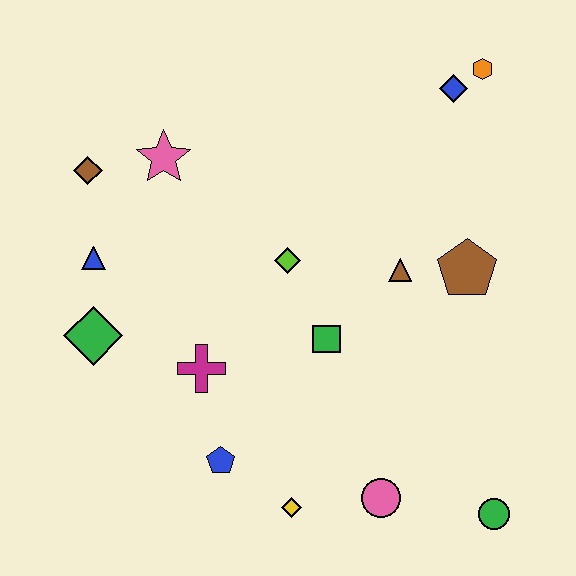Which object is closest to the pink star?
The brown diamond is closest to the pink star.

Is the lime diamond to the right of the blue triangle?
Yes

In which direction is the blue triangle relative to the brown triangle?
The blue triangle is to the left of the brown triangle.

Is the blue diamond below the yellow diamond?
No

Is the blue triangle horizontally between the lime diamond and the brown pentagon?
No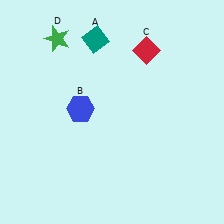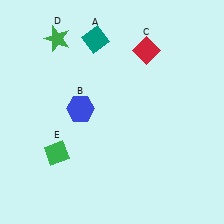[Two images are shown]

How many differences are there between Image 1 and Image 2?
There is 1 difference between the two images.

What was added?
A green diamond (E) was added in Image 2.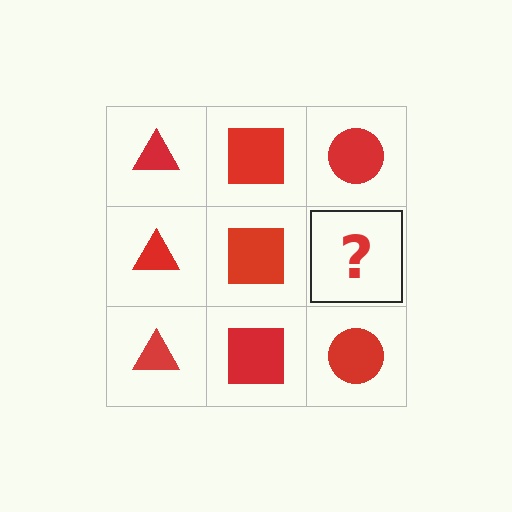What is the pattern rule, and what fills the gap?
The rule is that each column has a consistent shape. The gap should be filled with a red circle.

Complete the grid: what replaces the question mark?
The question mark should be replaced with a red circle.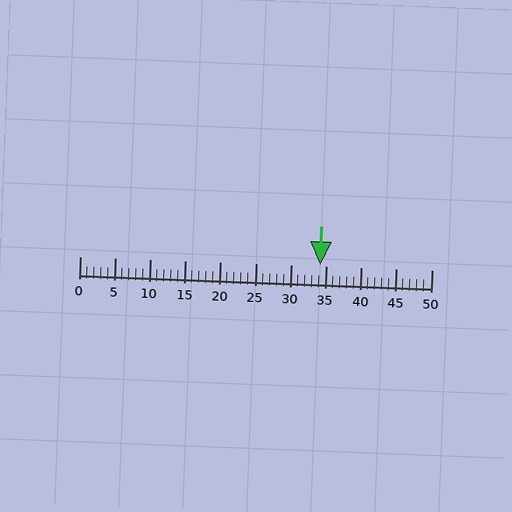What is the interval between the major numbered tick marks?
The major tick marks are spaced 5 units apart.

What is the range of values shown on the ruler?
The ruler shows values from 0 to 50.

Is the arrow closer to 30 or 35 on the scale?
The arrow is closer to 35.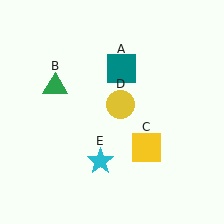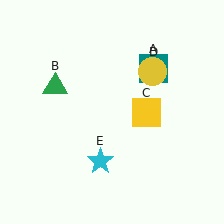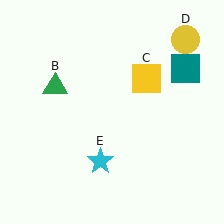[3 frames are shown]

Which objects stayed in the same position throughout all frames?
Green triangle (object B) and cyan star (object E) remained stationary.